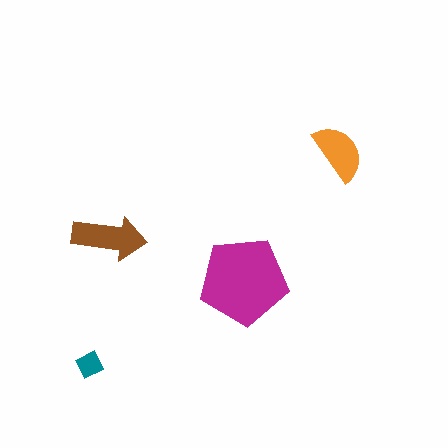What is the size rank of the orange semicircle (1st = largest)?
3rd.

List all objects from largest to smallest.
The magenta pentagon, the brown arrow, the orange semicircle, the teal diamond.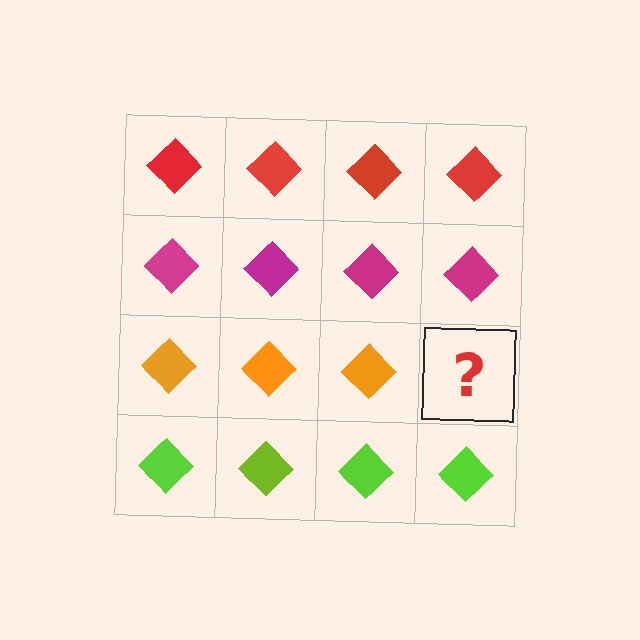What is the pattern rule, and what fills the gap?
The rule is that each row has a consistent color. The gap should be filled with an orange diamond.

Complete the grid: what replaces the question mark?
The question mark should be replaced with an orange diamond.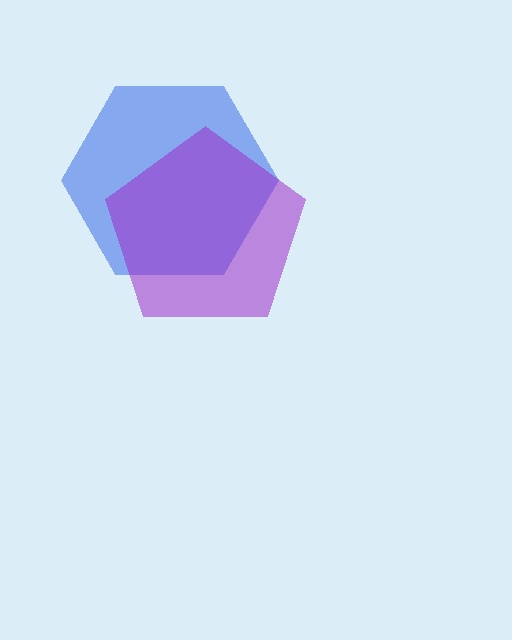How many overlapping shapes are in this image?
There are 2 overlapping shapes in the image.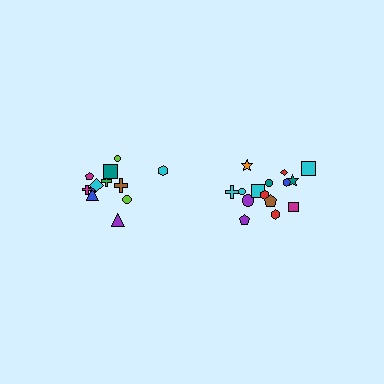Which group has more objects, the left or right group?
The right group.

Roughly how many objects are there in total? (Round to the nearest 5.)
Roughly 25 objects in total.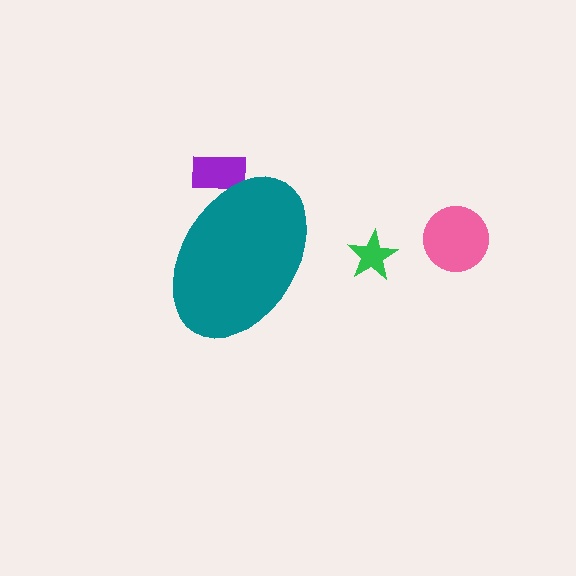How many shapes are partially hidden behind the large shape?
1 shape is partially hidden.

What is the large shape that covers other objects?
A teal ellipse.